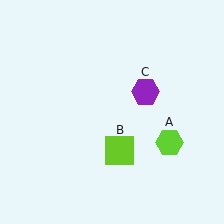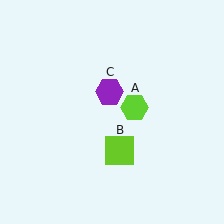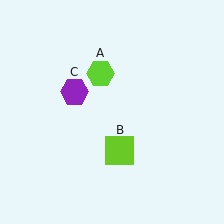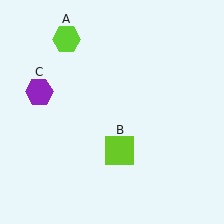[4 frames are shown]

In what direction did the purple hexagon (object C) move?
The purple hexagon (object C) moved left.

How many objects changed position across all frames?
2 objects changed position: lime hexagon (object A), purple hexagon (object C).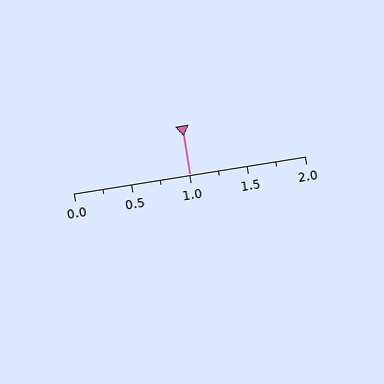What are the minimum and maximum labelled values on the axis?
The axis runs from 0.0 to 2.0.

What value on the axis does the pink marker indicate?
The marker indicates approximately 1.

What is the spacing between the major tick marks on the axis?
The major ticks are spaced 0.5 apart.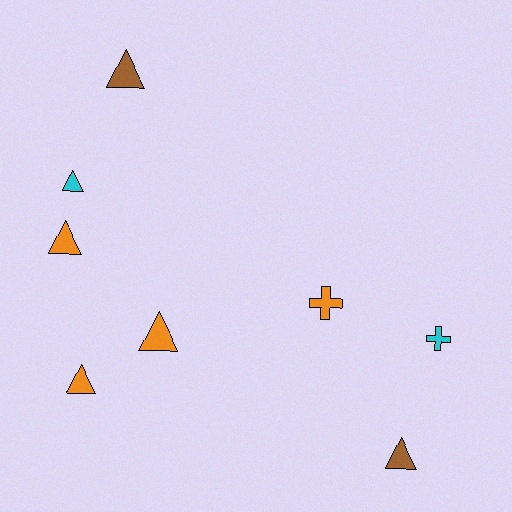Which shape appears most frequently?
Triangle, with 6 objects.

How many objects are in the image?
There are 8 objects.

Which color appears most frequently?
Orange, with 4 objects.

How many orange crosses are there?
There is 1 orange cross.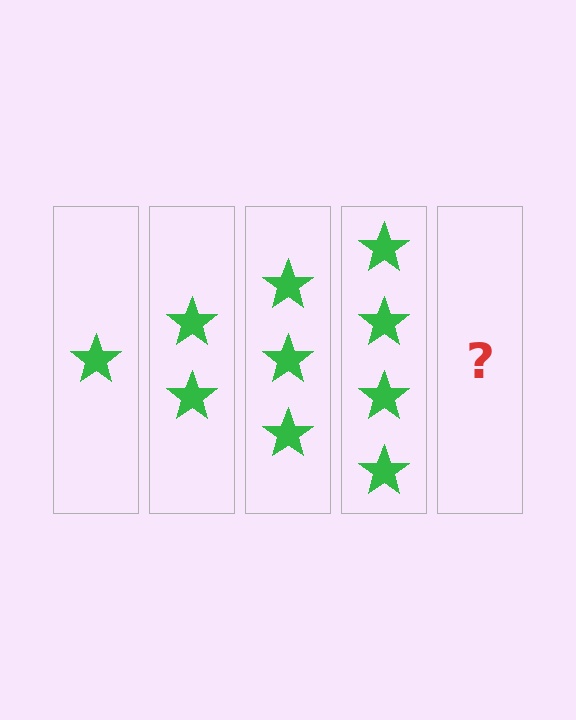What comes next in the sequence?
The next element should be 5 stars.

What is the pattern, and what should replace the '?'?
The pattern is that each step adds one more star. The '?' should be 5 stars.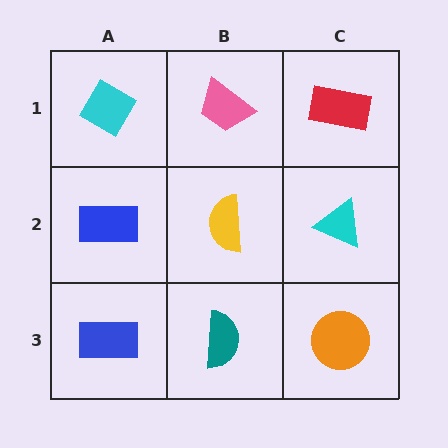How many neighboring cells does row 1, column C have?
2.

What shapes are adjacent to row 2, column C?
A red rectangle (row 1, column C), an orange circle (row 3, column C), a yellow semicircle (row 2, column B).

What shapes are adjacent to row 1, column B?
A yellow semicircle (row 2, column B), a cyan diamond (row 1, column A), a red rectangle (row 1, column C).